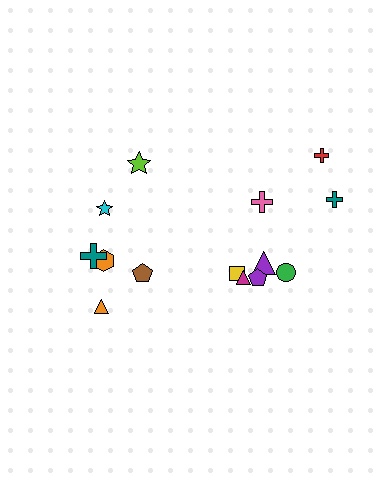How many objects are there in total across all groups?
There are 14 objects.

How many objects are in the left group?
There are 6 objects.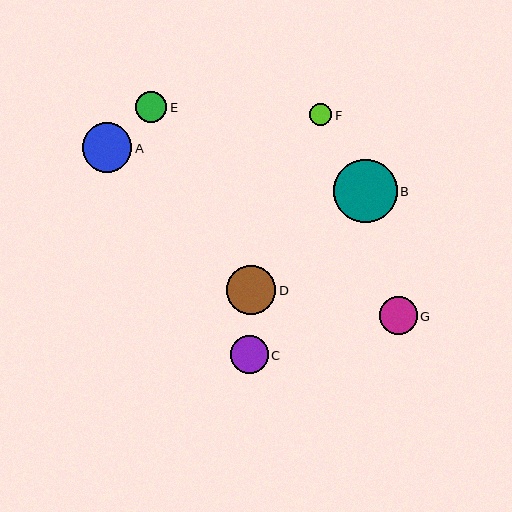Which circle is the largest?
Circle B is the largest with a size of approximately 64 pixels.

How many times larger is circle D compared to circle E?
Circle D is approximately 1.6 times the size of circle E.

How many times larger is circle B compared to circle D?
Circle B is approximately 1.3 times the size of circle D.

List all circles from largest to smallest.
From largest to smallest: B, A, D, G, C, E, F.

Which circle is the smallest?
Circle F is the smallest with a size of approximately 22 pixels.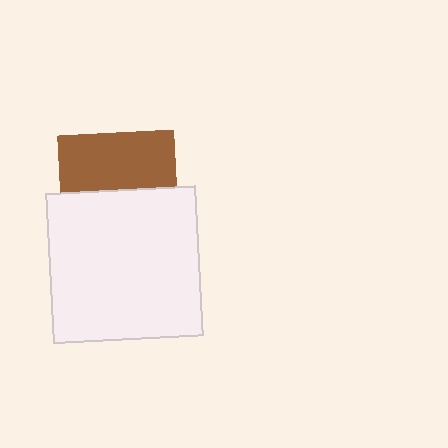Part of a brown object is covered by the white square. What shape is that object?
It is a square.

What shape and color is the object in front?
The object in front is a white square.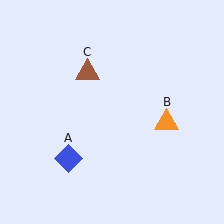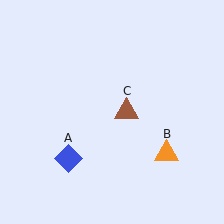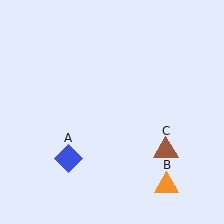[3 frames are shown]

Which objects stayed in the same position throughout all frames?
Blue diamond (object A) remained stationary.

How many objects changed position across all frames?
2 objects changed position: orange triangle (object B), brown triangle (object C).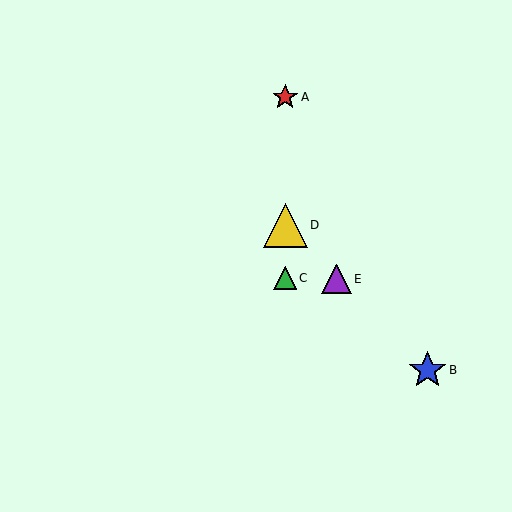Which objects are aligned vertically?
Objects A, C, D are aligned vertically.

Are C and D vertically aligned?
Yes, both are at x≈285.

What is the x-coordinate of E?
Object E is at x≈337.